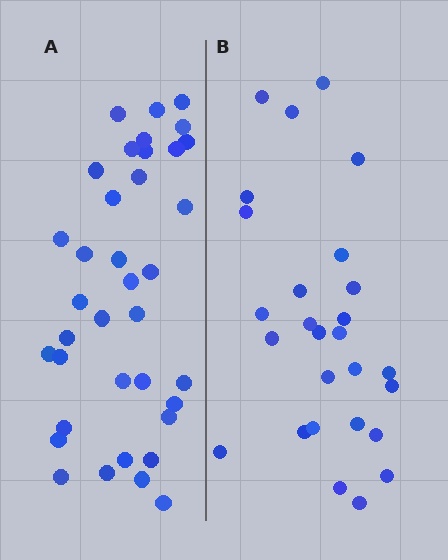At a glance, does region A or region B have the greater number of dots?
Region A (the left region) has more dots.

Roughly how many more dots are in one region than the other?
Region A has roughly 10 or so more dots than region B.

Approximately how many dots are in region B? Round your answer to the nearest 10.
About 30 dots. (The exact count is 27, which rounds to 30.)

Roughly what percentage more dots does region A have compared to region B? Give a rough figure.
About 35% more.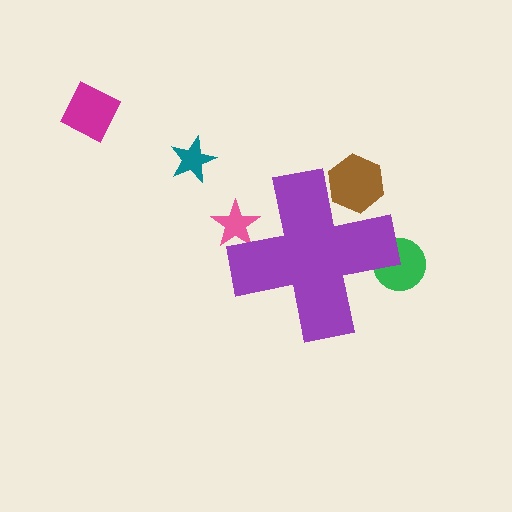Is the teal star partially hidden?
No, the teal star is fully visible.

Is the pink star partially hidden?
Yes, the pink star is partially hidden behind the purple cross.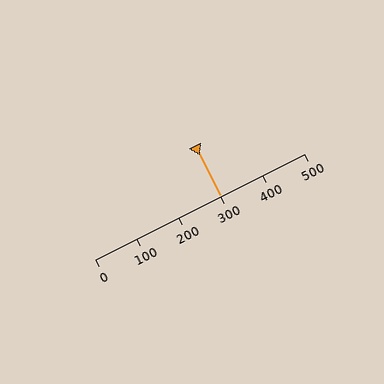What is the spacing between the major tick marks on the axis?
The major ticks are spaced 100 apart.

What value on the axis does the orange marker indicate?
The marker indicates approximately 300.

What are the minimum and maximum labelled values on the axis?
The axis runs from 0 to 500.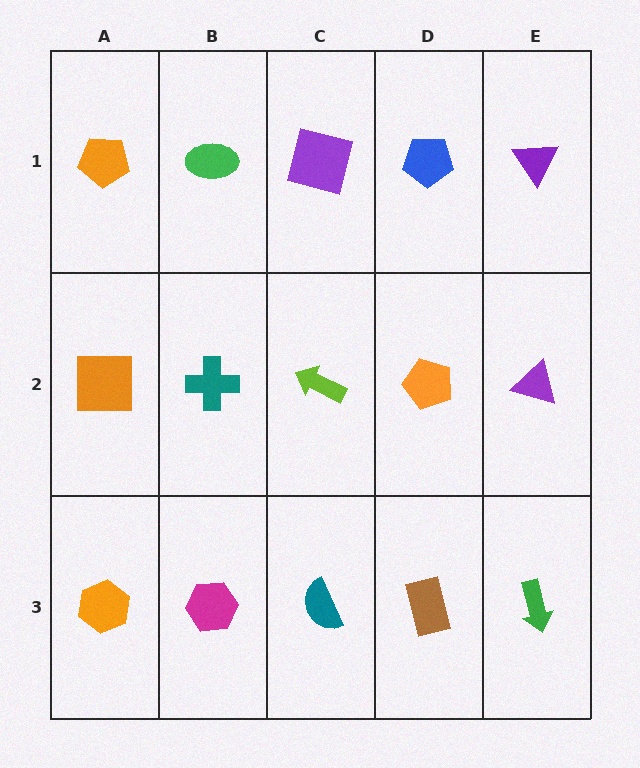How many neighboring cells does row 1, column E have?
2.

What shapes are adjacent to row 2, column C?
A purple square (row 1, column C), a teal semicircle (row 3, column C), a teal cross (row 2, column B), an orange pentagon (row 2, column D).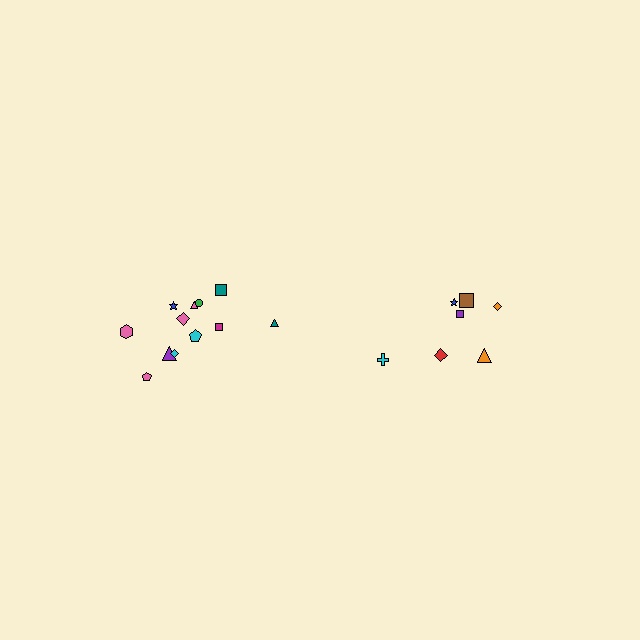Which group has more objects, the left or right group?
The left group.